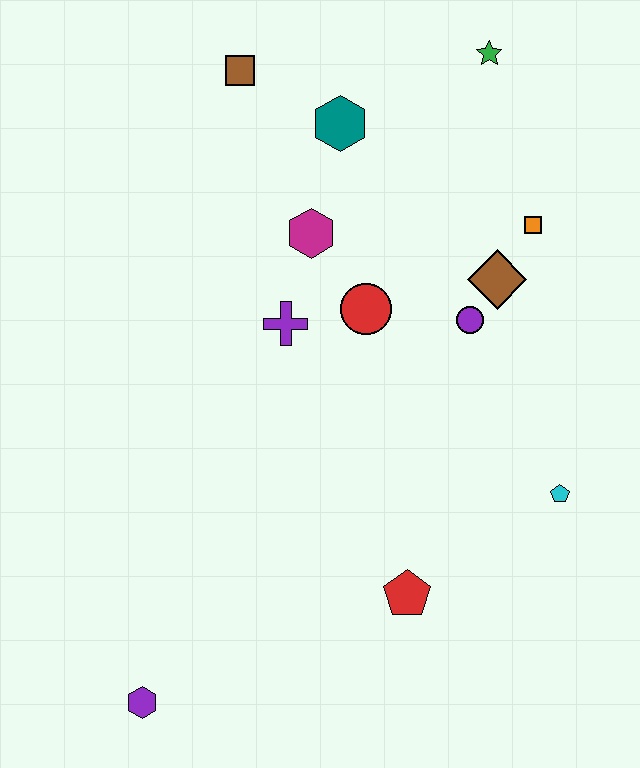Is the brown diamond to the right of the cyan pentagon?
No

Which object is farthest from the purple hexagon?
The green star is farthest from the purple hexagon.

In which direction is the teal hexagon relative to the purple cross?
The teal hexagon is above the purple cross.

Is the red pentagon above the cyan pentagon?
No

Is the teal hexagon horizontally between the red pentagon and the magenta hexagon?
Yes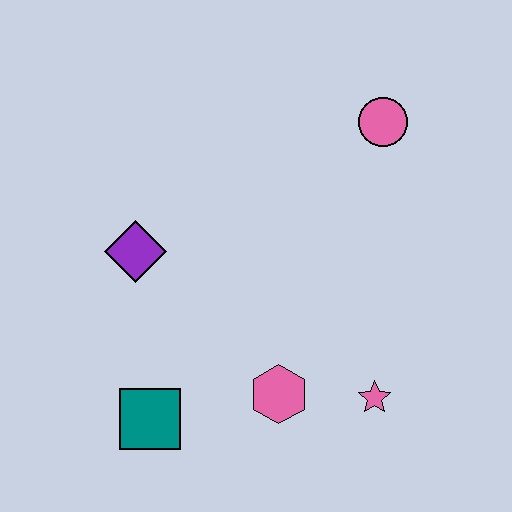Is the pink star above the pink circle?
No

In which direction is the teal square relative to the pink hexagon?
The teal square is to the left of the pink hexagon.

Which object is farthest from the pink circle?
The teal square is farthest from the pink circle.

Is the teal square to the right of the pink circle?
No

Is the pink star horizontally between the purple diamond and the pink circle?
Yes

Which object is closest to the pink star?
The pink hexagon is closest to the pink star.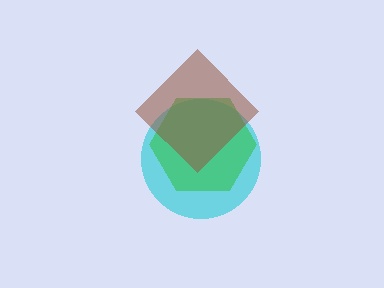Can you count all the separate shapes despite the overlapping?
Yes, there are 3 separate shapes.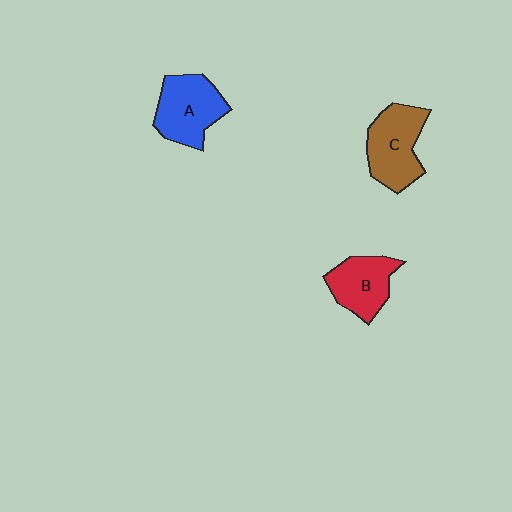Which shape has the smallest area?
Shape B (red).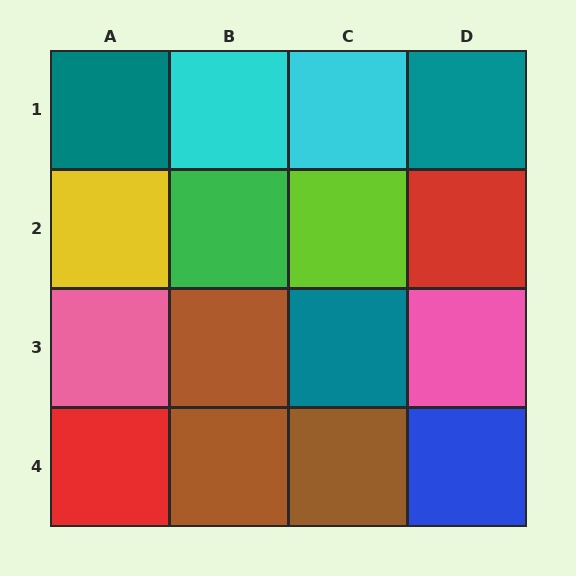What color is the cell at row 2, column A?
Yellow.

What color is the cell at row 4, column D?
Blue.